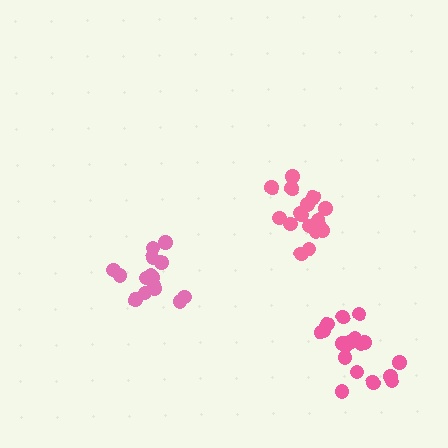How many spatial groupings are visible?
There are 3 spatial groupings.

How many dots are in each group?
Group 1: 16 dots, Group 2: 18 dots, Group 3: 18 dots (52 total).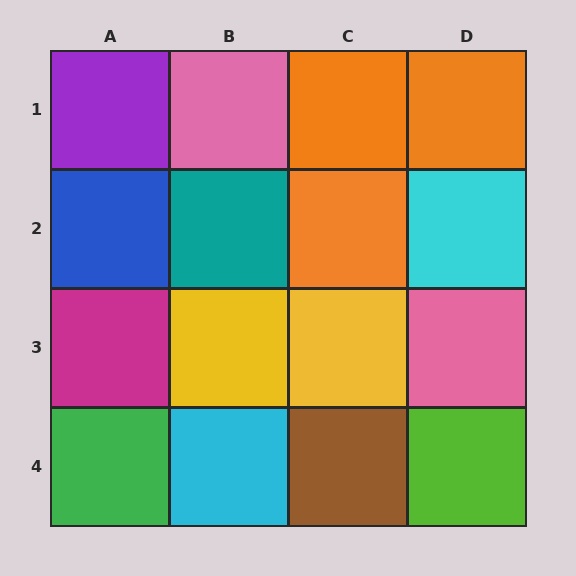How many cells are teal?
1 cell is teal.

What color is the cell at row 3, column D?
Pink.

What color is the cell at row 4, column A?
Green.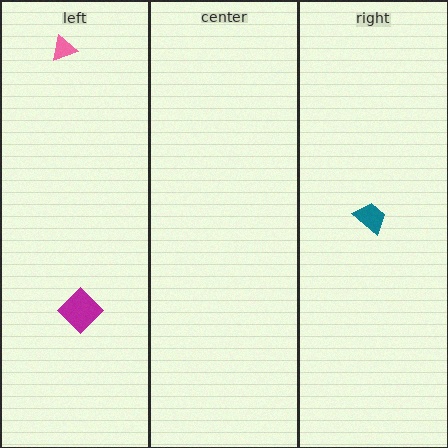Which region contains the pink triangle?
The left region.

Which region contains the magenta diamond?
The left region.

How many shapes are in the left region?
2.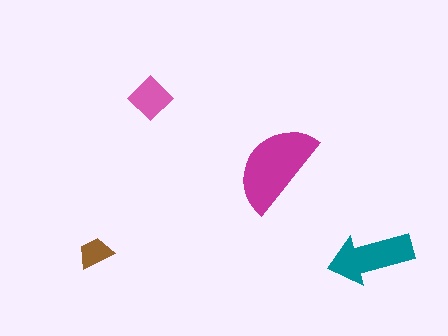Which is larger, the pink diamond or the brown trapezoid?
The pink diamond.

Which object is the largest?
The magenta semicircle.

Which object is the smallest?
The brown trapezoid.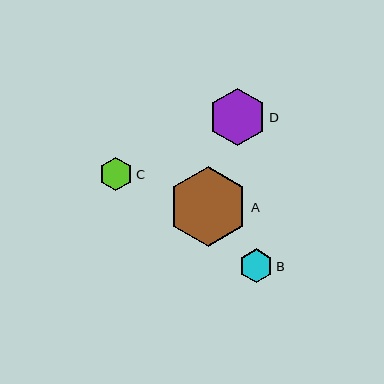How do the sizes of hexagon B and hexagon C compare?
Hexagon B and hexagon C are approximately the same size.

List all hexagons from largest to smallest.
From largest to smallest: A, D, B, C.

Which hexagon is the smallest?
Hexagon C is the smallest with a size of approximately 33 pixels.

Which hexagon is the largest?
Hexagon A is the largest with a size of approximately 80 pixels.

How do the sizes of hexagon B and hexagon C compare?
Hexagon B and hexagon C are approximately the same size.